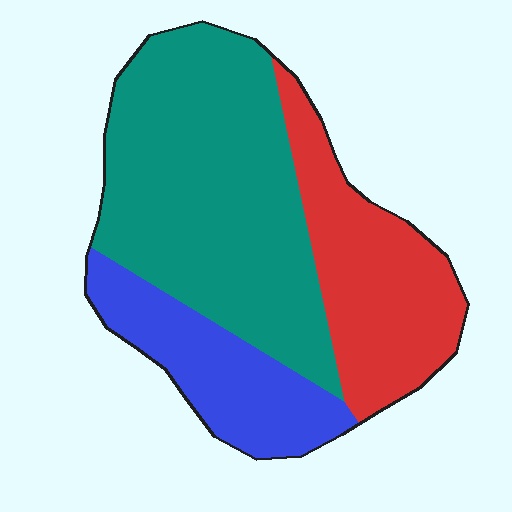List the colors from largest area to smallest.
From largest to smallest: teal, red, blue.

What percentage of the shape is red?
Red takes up between a quarter and a half of the shape.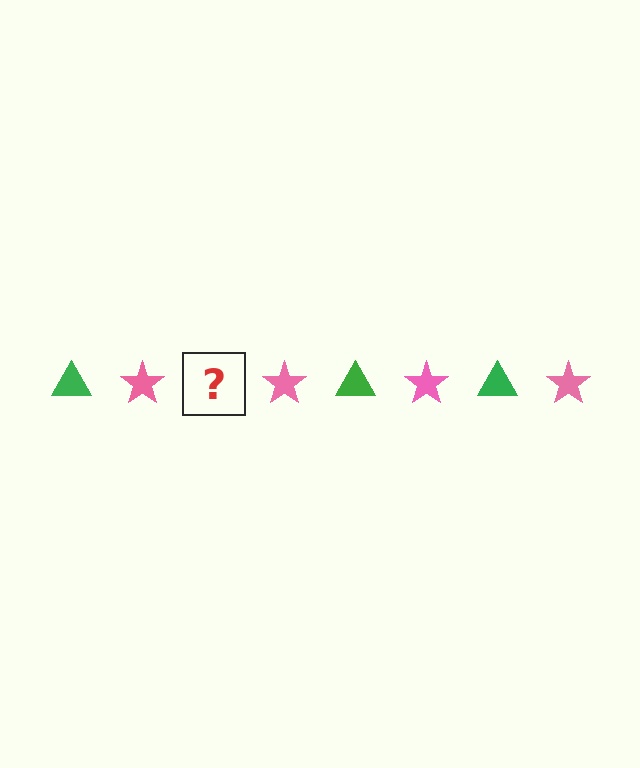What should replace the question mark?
The question mark should be replaced with a green triangle.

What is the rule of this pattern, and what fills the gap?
The rule is that the pattern alternates between green triangle and pink star. The gap should be filled with a green triangle.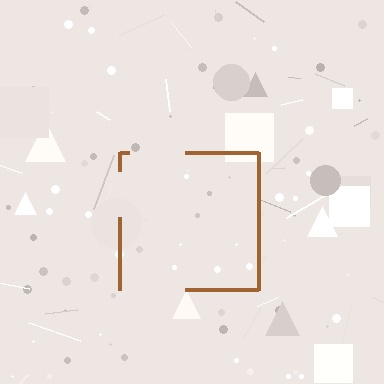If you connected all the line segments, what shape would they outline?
They would outline a square.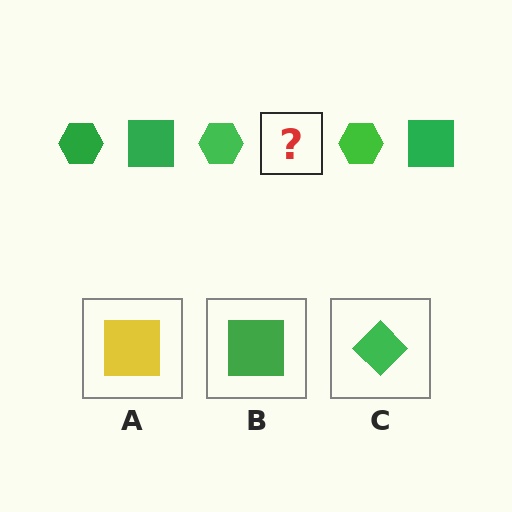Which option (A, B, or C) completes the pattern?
B.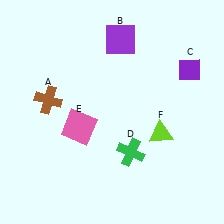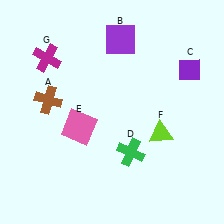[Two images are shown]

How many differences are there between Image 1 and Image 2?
There is 1 difference between the two images.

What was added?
A magenta cross (G) was added in Image 2.